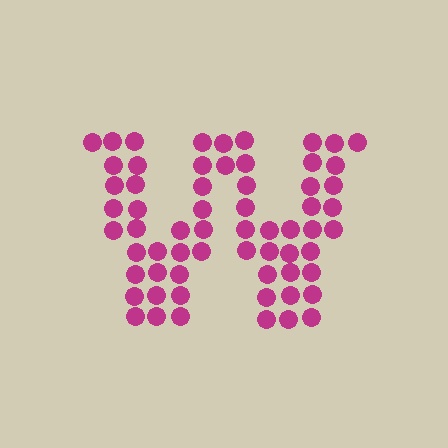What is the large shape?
The large shape is the letter W.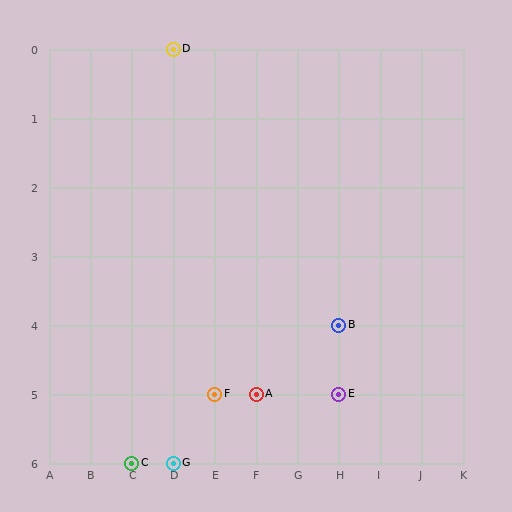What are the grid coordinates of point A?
Point A is at grid coordinates (F, 5).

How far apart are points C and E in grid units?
Points C and E are 5 columns and 1 row apart (about 5.1 grid units diagonally).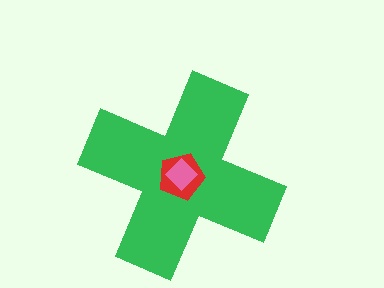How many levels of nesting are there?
3.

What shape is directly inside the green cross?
The red pentagon.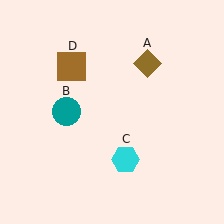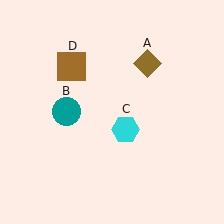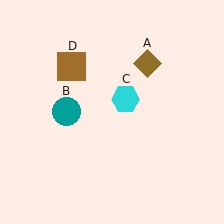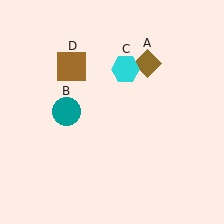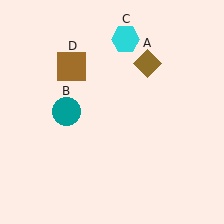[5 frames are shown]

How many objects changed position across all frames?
1 object changed position: cyan hexagon (object C).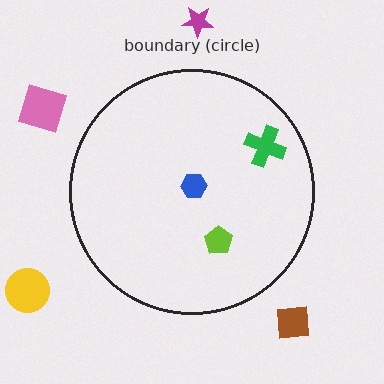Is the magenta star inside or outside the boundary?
Outside.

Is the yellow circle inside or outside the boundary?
Outside.